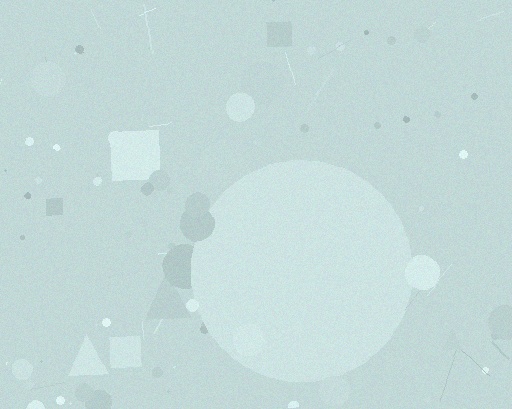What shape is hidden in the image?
A circle is hidden in the image.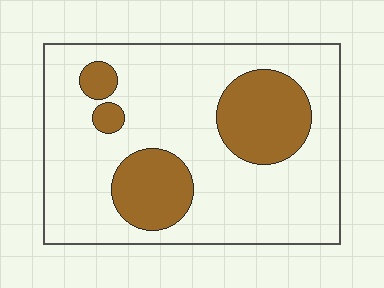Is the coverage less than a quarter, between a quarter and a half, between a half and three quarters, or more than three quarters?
Less than a quarter.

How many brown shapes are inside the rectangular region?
4.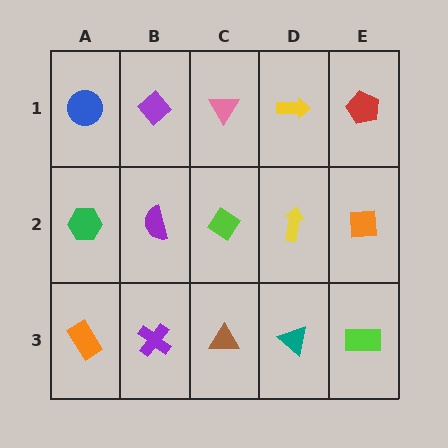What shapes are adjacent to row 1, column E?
An orange square (row 2, column E), a yellow arrow (row 1, column D).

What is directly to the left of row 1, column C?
A purple diamond.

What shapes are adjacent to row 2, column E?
A red pentagon (row 1, column E), a lime rectangle (row 3, column E), a yellow arrow (row 2, column D).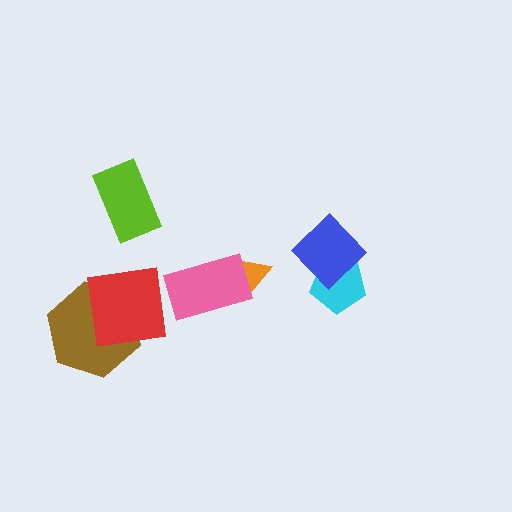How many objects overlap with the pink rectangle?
1 object overlaps with the pink rectangle.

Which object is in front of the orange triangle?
The pink rectangle is in front of the orange triangle.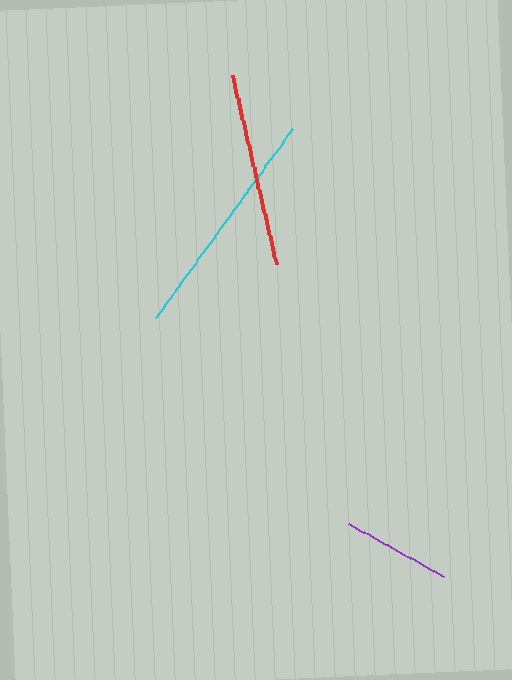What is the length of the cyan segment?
The cyan segment is approximately 233 pixels long.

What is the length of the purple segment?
The purple segment is approximately 109 pixels long.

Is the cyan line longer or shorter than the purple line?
The cyan line is longer than the purple line.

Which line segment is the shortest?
The purple line is the shortest at approximately 109 pixels.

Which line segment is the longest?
The cyan line is the longest at approximately 233 pixels.